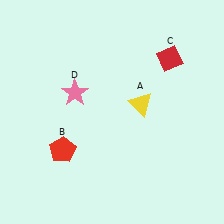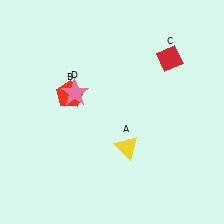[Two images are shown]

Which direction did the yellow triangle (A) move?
The yellow triangle (A) moved down.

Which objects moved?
The objects that moved are: the yellow triangle (A), the red pentagon (B).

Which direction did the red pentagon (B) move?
The red pentagon (B) moved up.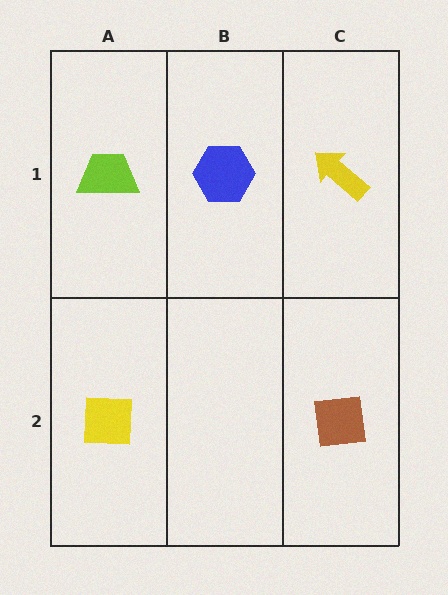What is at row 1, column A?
A lime trapezoid.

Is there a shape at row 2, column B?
No, that cell is empty.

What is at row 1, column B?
A blue hexagon.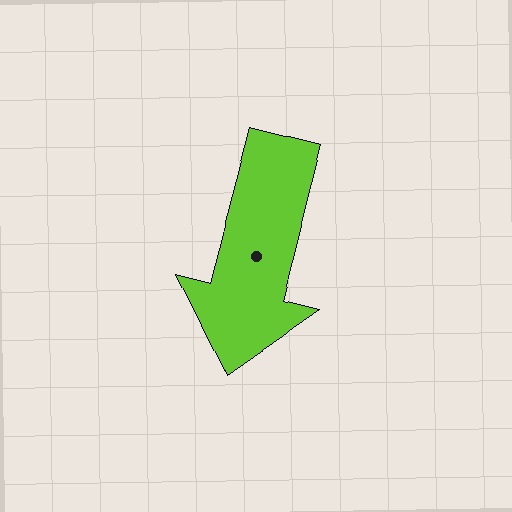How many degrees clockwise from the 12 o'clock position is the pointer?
Approximately 195 degrees.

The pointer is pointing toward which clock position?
Roughly 6 o'clock.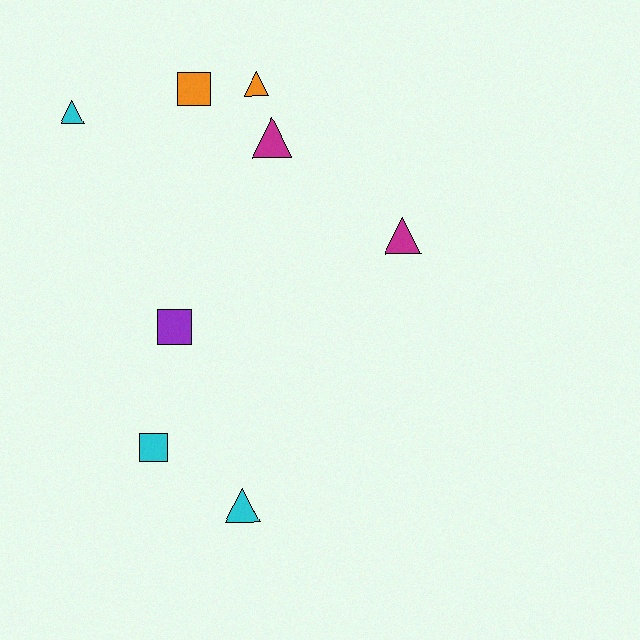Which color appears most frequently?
Cyan, with 3 objects.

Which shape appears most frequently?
Triangle, with 5 objects.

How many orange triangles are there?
There is 1 orange triangle.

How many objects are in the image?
There are 8 objects.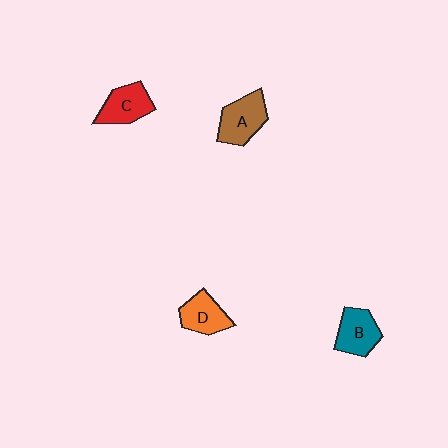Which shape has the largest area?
Shape A (brown).